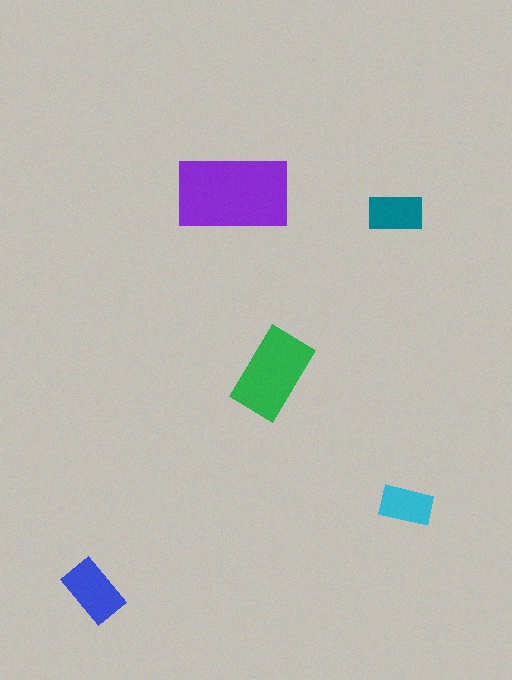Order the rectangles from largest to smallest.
the purple one, the green one, the blue one, the teal one, the cyan one.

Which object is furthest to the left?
The blue rectangle is leftmost.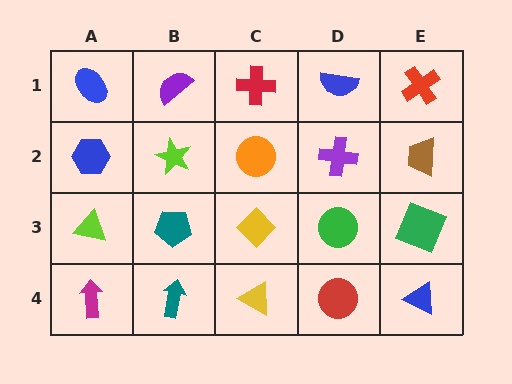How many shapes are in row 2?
5 shapes.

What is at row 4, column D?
A red circle.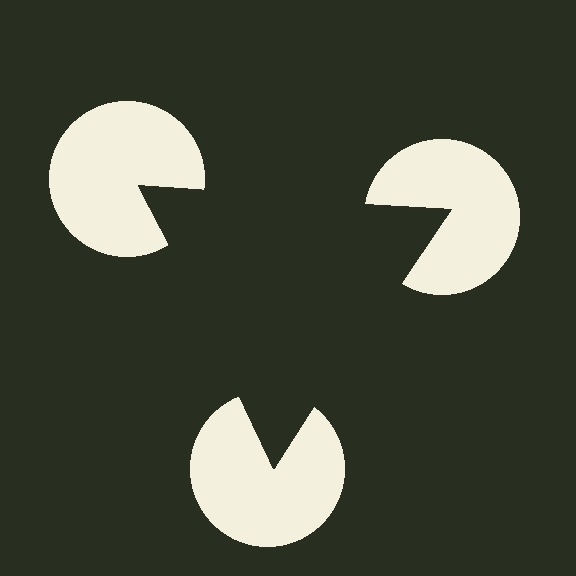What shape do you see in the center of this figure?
An illusory triangle — its edges are inferred from the aligned wedge cuts in the pac-man discs, not physically drawn.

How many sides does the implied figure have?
3 sides.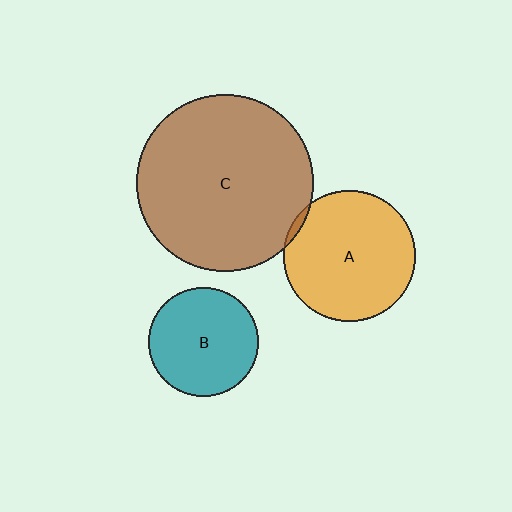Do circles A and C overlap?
Yes.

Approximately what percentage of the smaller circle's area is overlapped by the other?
Approximately 5%.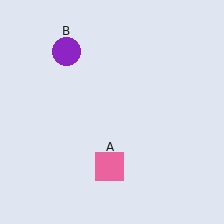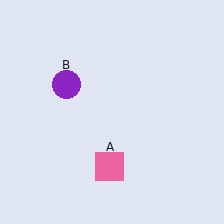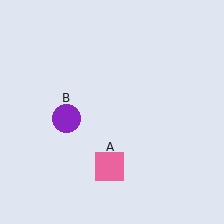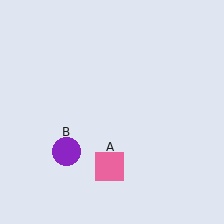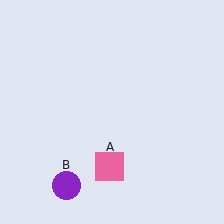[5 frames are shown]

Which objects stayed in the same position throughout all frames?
Pink square (object A) remained stationary.